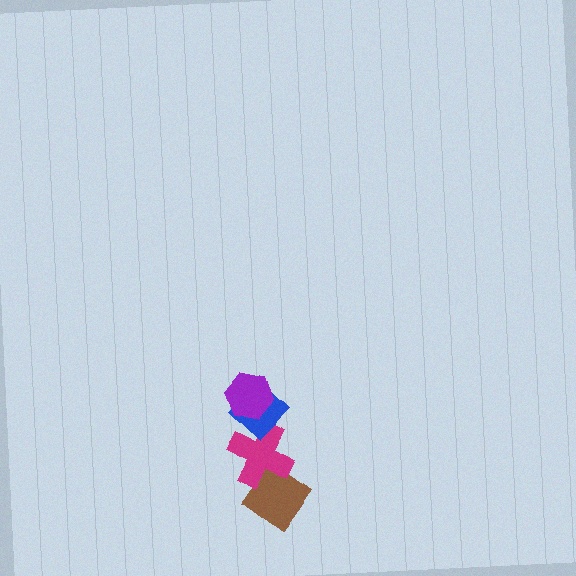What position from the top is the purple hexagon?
The purple hexagon is 1st from the top.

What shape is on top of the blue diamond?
The purple hexagon is on top of the blue diamond.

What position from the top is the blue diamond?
The blue diamond is 2nd from the top.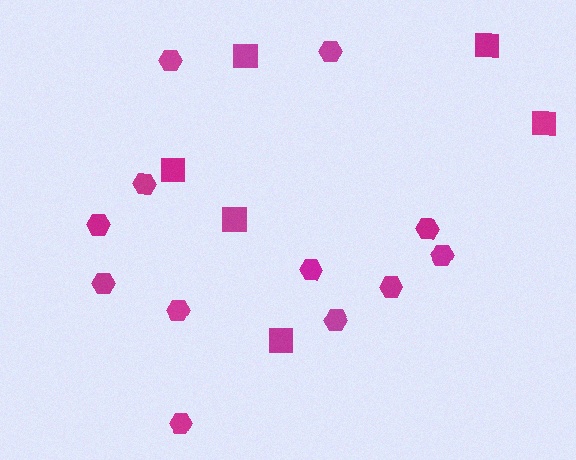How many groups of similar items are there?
There are 2 groups: one group of hexagons (12) and one group of squares (6).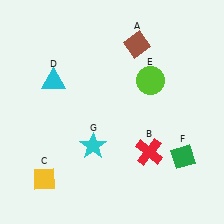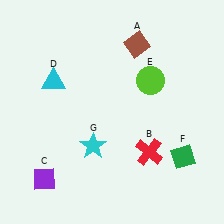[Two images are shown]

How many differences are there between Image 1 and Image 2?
There is 1 difference between the two images.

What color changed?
The diamond (C) changed from yellow in Image 1 to purple in Image 2.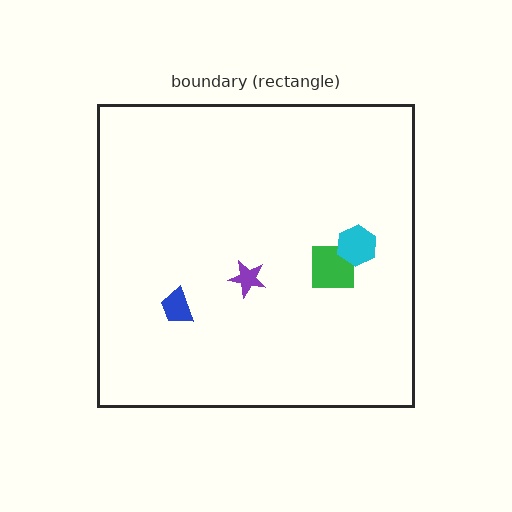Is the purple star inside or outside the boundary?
Inside.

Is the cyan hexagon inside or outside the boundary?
Inside.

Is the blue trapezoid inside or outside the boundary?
Inside.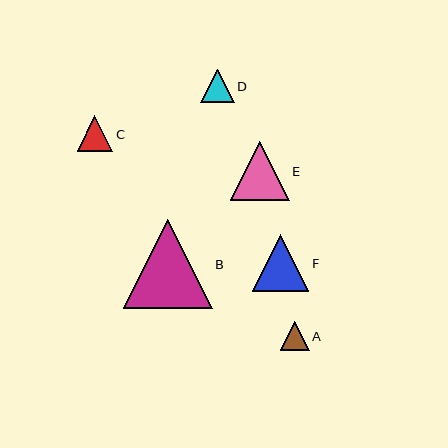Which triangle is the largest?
Triangle B is the largest with a size of approximately 89 pixels.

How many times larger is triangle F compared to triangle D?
Triangle F is approximately 1.7 times the size of triangle D.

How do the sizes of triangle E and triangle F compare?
Triangle E and triangle F are approximately the same size.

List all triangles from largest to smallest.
From largest to smallest: B, E, F, C, D, A.